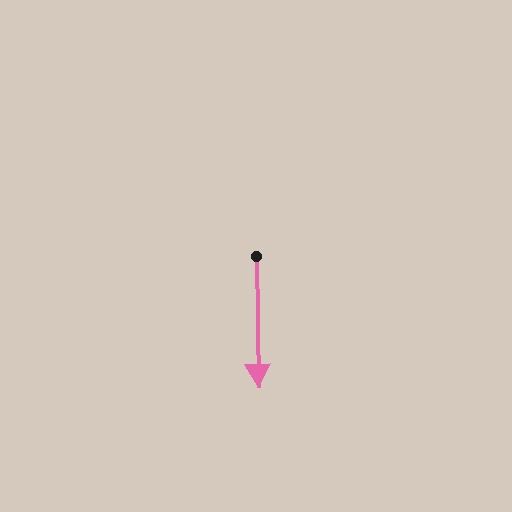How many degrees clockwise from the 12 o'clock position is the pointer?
Approximately 179 degrees.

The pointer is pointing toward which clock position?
Roughly 6 o'clock.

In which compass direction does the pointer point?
South.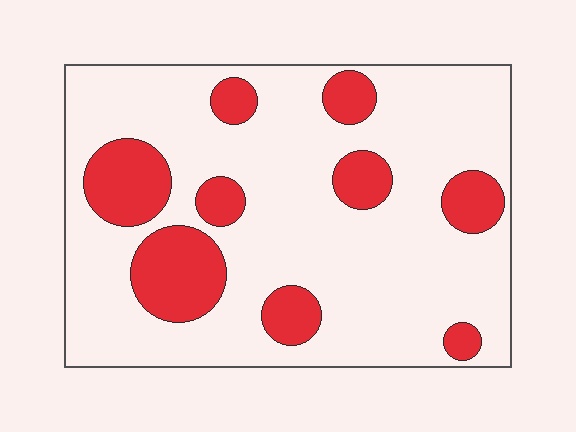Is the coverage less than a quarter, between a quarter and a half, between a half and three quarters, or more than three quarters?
Less than a quarter.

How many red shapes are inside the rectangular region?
9.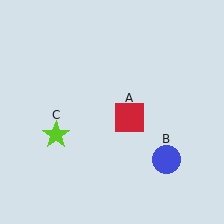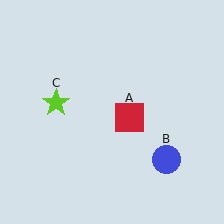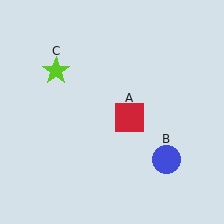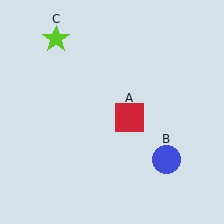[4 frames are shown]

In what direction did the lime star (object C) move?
The lime star (object C) moved up.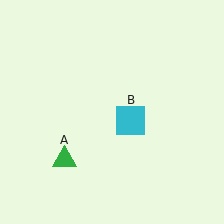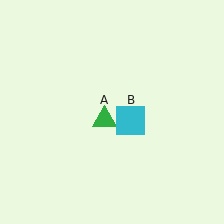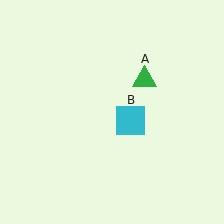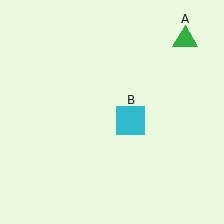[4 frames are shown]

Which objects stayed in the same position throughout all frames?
Cyan square (object B) remained stationary.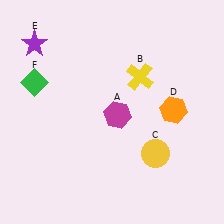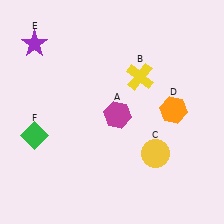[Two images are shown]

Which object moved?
The green diamond (F) moved down.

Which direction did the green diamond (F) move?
The green diamond (F) moved down.